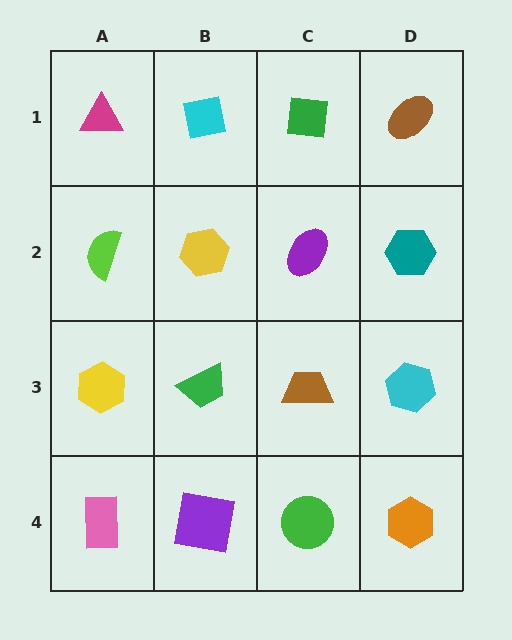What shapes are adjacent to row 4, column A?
A yellow hexagon (row 3, column A), a purple square (row 4, column B).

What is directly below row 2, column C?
A brown trapezoid.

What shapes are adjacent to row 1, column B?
A yellow hexagon (row 2, column B), a magenta triangle (row 1, column A), a green square (row 1, column C).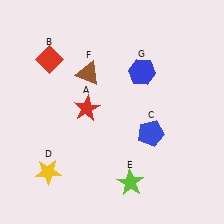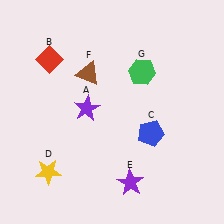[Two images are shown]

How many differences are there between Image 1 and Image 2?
There are 3 differences between the two images.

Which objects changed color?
A changed from red to purple. E changed from lime to purple. G changed from blue to green.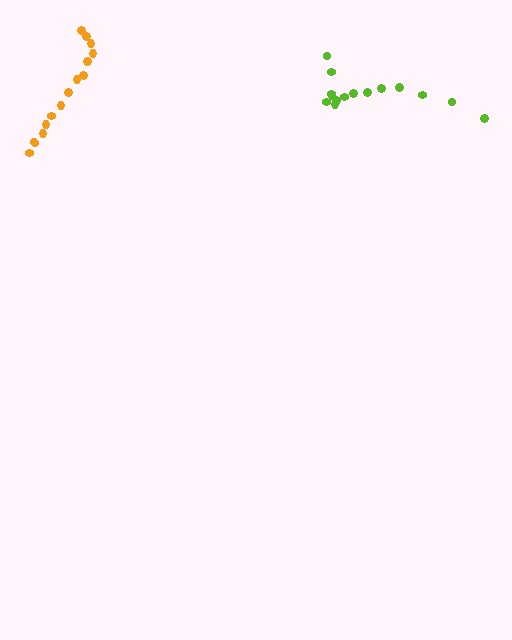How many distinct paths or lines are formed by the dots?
There are 2 distinct paths.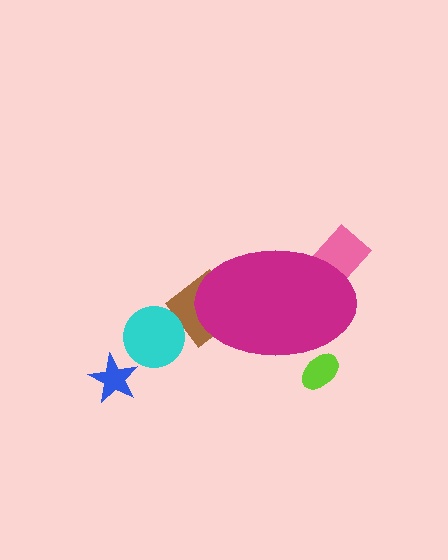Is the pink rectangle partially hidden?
Yes, the pink rectangle is partially hidden behind the magenta ellipse.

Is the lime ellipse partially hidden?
Yes, the lime ellipse is partially hidden behind the magenta ellipse.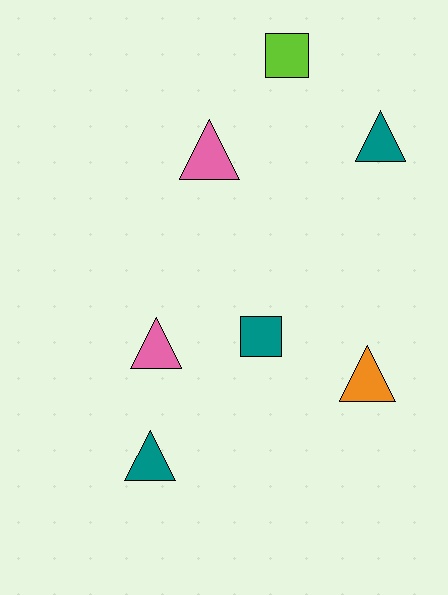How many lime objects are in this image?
There is 1 lime object.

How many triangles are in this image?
There are 5 triangles.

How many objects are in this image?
There are 7 objects.